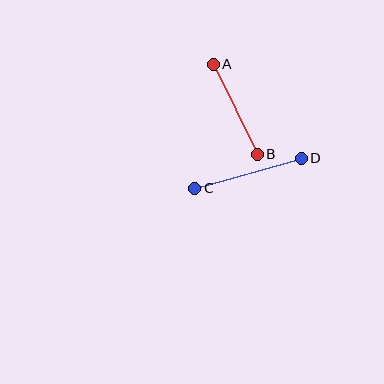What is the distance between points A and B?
The distance is approximately 100 pixels.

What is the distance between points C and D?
The distance is approximately 111 pixels.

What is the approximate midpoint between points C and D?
The midpoint is at approximately (248, 173) pixels.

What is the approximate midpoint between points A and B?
The midpoint is at approximately (235, 109) pixels.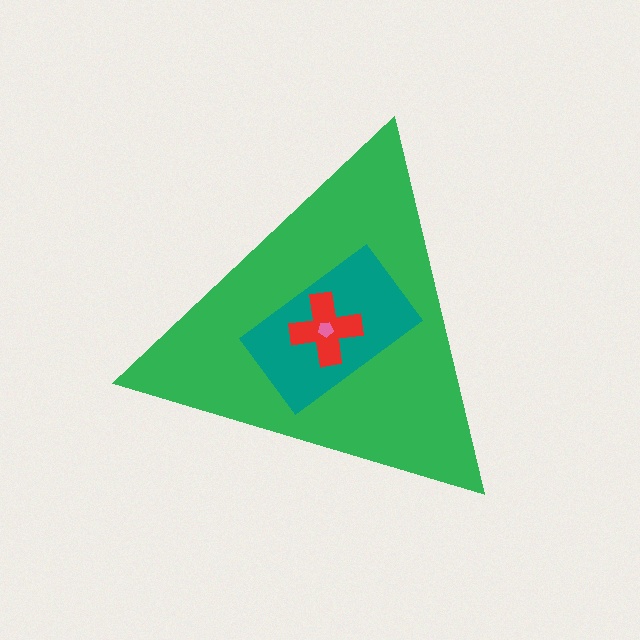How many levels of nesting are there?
4.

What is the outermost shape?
The green triangle.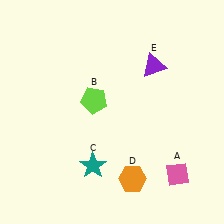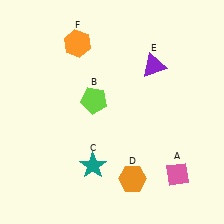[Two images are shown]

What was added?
An orange hexagon (F) was added in Image 2.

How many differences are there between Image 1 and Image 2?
There is 1 difference between the two images.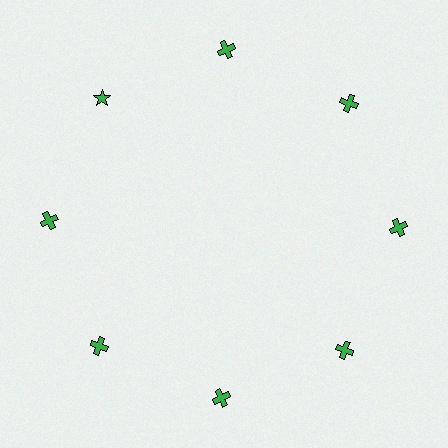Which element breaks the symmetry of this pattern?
The green star at roughly the 10 o'clock position breaks the symmetry. All other shapes are green crosses.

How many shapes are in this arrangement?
There are 8 shapes arranged in a ring pattern.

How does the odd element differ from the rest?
It has a different shape: star instead of cross.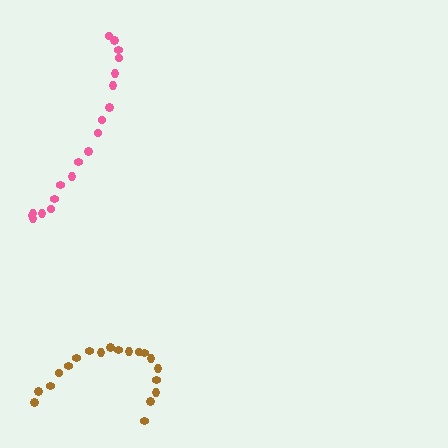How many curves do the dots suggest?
There are 2 distinct paths.